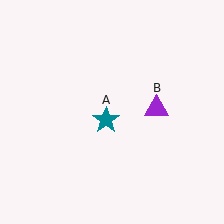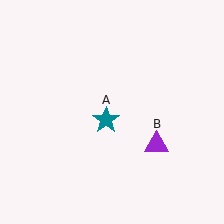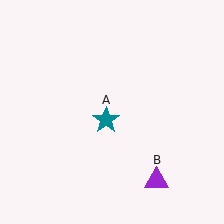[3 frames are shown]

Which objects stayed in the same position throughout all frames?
Teal star (object A) remained stationary.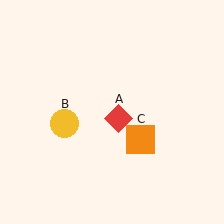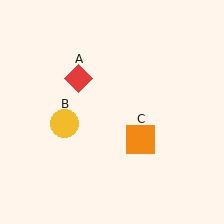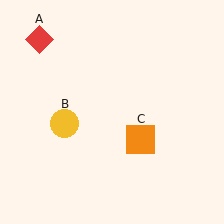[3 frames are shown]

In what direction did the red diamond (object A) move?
The red diamond (object A) moved up and to the left.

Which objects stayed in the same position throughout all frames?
Yellow circle (object B) and orange square (object C) remained stationary.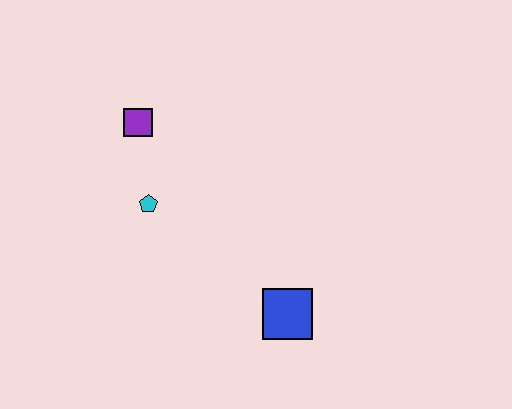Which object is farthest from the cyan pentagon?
The blue square is farthest from the cyan pentagon.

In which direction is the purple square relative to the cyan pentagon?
The purple square is above the cyan pentagon.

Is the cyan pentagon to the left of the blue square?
Yes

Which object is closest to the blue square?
The cyan pentagon is closest to the blue square.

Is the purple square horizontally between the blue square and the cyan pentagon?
No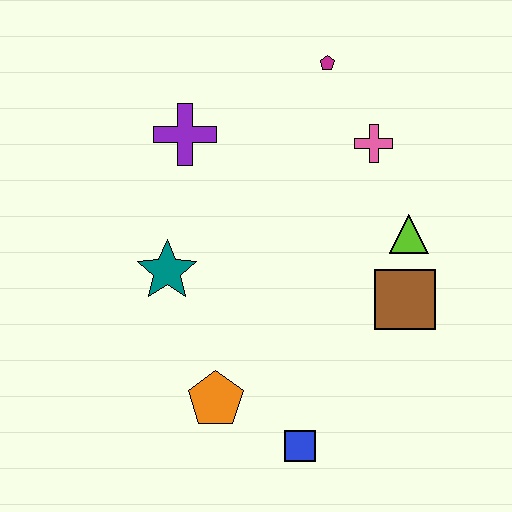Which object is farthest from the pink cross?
The blue square is farthest from the pink cross.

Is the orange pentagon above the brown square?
No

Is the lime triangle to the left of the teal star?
No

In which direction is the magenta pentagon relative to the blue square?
The magenta pentagon is above the blue square.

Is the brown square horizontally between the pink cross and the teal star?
No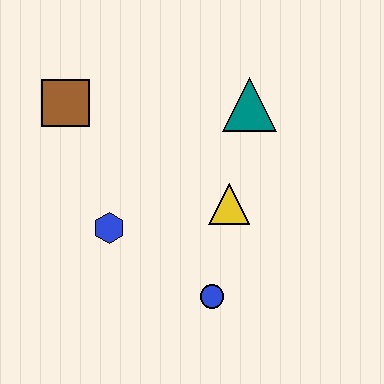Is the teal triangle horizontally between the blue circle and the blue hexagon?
No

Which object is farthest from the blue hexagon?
The teal triangle is farthest from the blue hexagon.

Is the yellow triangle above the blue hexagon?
Yes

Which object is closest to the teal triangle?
The yellow triangle is closest to the teal triangle.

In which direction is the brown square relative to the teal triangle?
The brown square is to the left of the teal triangle.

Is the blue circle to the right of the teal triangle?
No